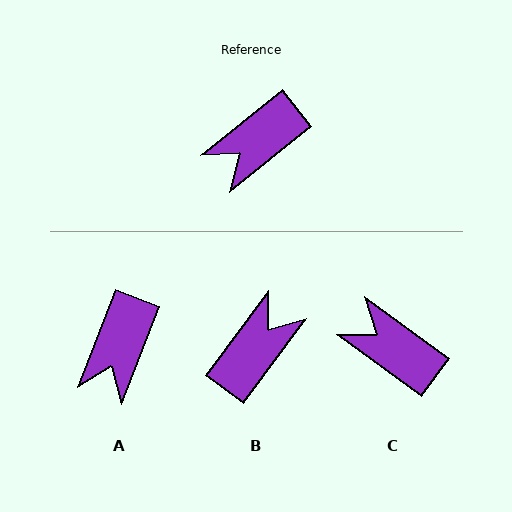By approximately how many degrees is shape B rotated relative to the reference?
Approximately 165 degrees clockwise.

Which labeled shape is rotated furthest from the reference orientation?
B, about 165 degrees away.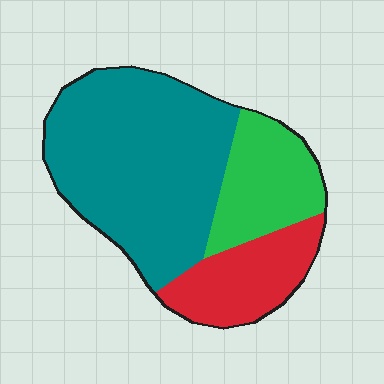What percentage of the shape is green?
Green covers roughly 20% of the shape.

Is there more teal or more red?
Teal.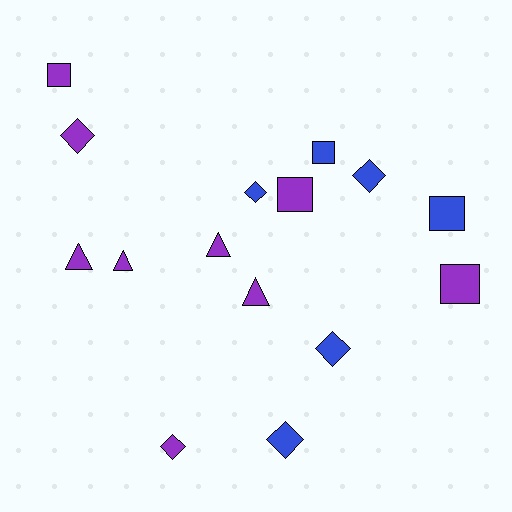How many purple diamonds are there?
There are 2 purple diamonds.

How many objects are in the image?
There are 15 objects.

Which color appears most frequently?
Purple, with 9 objects.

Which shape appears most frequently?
Diamond, with 6 objects.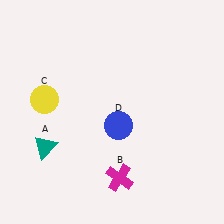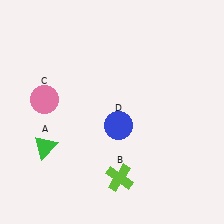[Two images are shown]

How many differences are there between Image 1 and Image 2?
There are 3 differences between the two images.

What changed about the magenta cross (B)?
In Image 1, B is magenta. In Image 2, it changed to lime.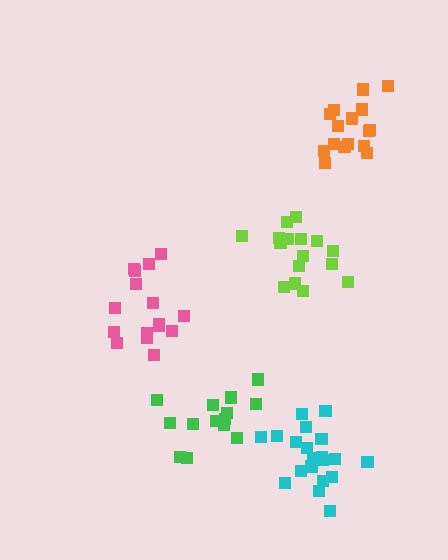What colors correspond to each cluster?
The clusters are colored: lime, orange, green, pink, cyan.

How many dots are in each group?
Group 1: 16 dots, Group 2: 16 dots, Group 3: 14 dots, Group 4: 16 dots, Group 5: 20 dots (82 total).